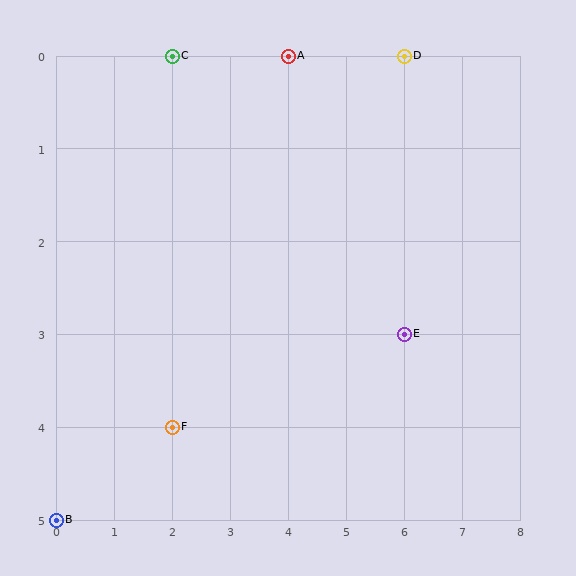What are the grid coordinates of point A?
Point A is at grid coordinates (4, 0).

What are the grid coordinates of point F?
Point F is at grid coordinates (2, 4).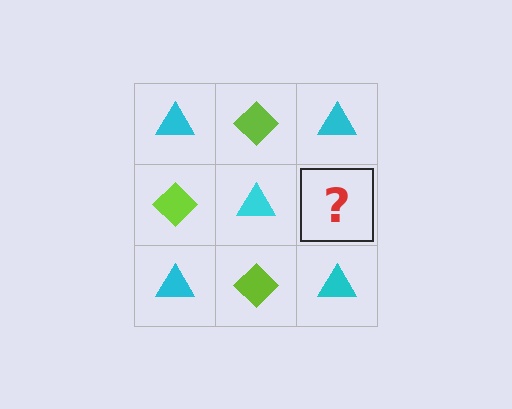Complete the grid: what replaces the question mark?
The question mark should be replaced with a lime diamond.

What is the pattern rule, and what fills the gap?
The rule is that it alternates cyan triangle and lime diamond in a checkerboard pattern. The gap should be filled with a lime diamond.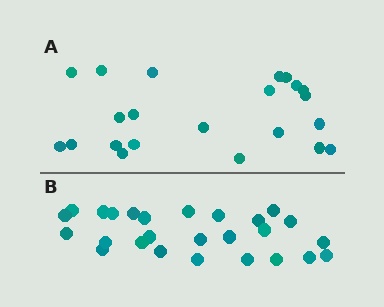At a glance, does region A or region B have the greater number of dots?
Region B (the bottom region) has more dots.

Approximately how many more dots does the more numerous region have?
Region B has about 4 more dots than region A.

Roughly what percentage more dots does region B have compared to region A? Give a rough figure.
About 20% more.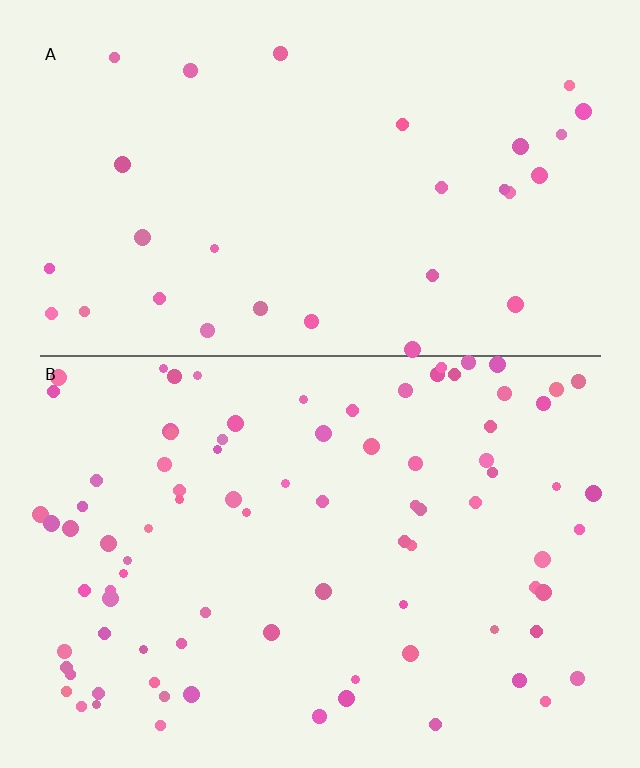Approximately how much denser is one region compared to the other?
Approximately 2.9× — region B over region A.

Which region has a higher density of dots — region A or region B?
B (the bottom).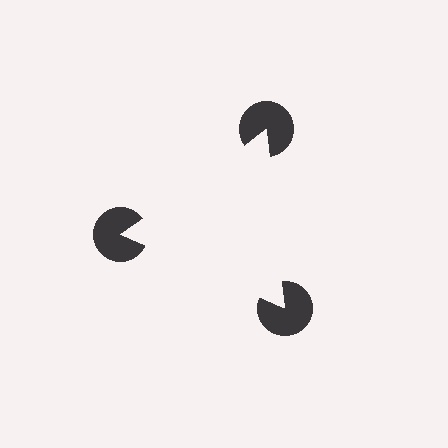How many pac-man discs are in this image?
There are 3 — one at each vertex of the illusory triangle.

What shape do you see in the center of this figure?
An illusory triangle — its edges are inferred from the aligned wedge cuts in the pac-man discs, not physically drawn.